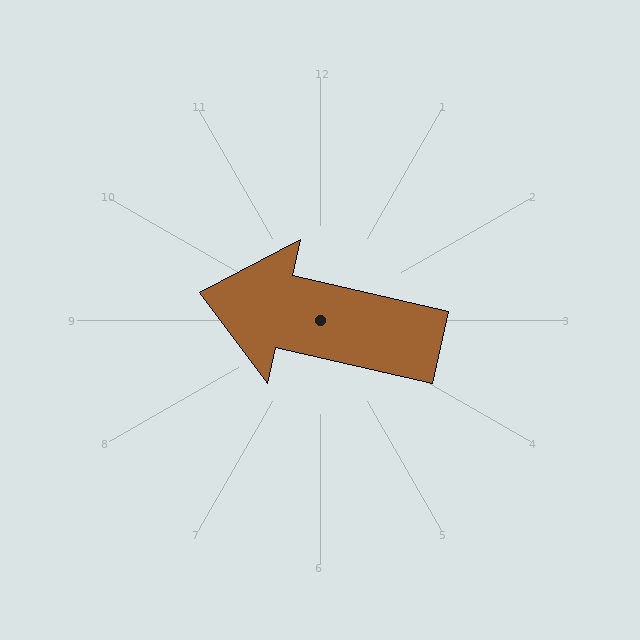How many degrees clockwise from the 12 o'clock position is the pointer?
Approximately 283 degrees.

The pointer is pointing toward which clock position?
Roughly 9 o'clock.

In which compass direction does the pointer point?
West.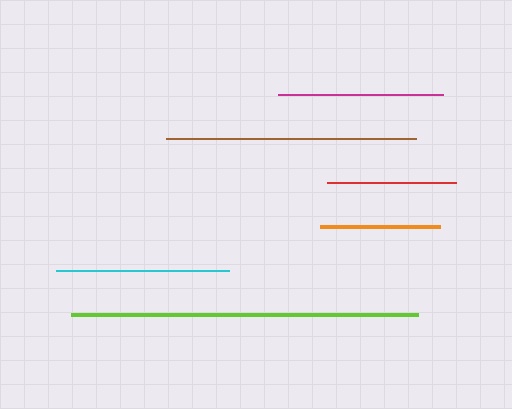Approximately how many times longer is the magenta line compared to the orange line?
The magenta line is approximately 1.4 times the length of the orange line.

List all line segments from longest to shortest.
From longest to shortest: lime, brown, cyan, magenta, red, orange.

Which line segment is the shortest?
The orange line is the shortest at approximately 120 pixels.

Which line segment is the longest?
The lime line is the longest at approximately 346 pixels.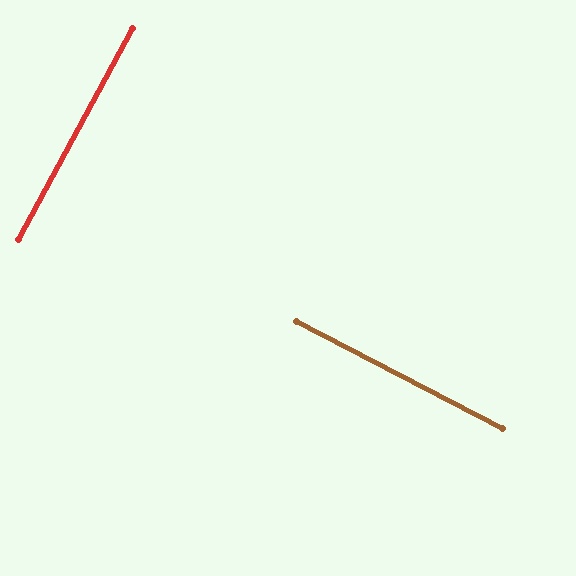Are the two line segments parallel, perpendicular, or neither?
Perpendicular — they meet at approximately 89°.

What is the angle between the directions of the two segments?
Approximately 89 degrees.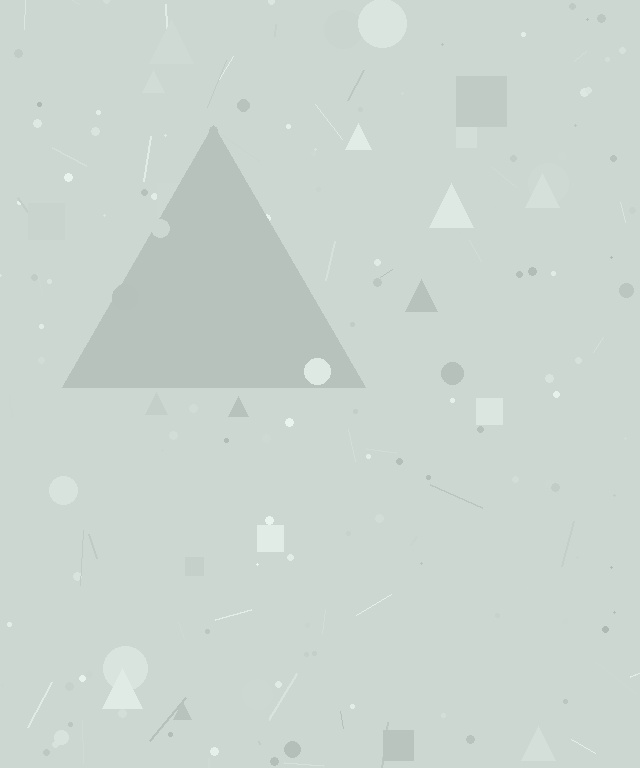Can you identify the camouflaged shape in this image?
The camouflaged shape is a triangle.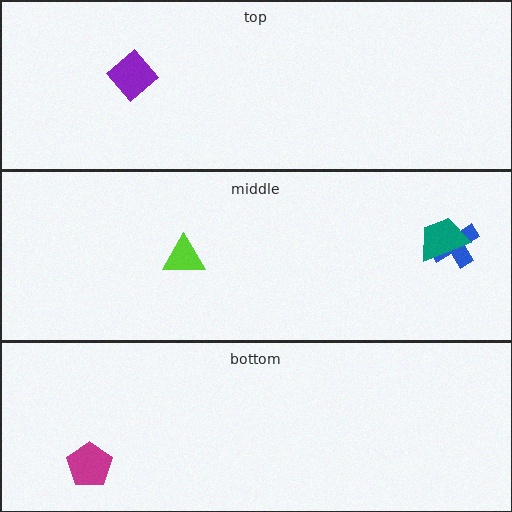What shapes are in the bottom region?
The magenta pentagon.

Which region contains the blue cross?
The middle region.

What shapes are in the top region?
The purple diamond.